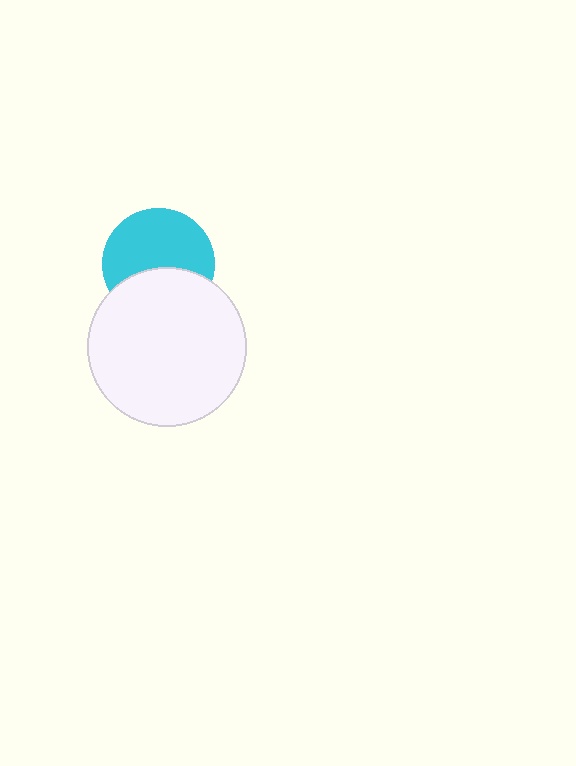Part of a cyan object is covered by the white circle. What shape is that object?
It is a circle.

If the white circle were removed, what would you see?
You would see the complete cyan circle.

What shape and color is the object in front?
The object in front is a white circle.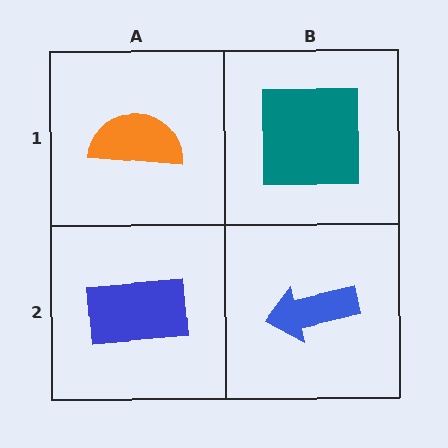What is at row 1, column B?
A teal square.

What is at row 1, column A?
An orange semicircle.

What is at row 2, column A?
A blue rectangle.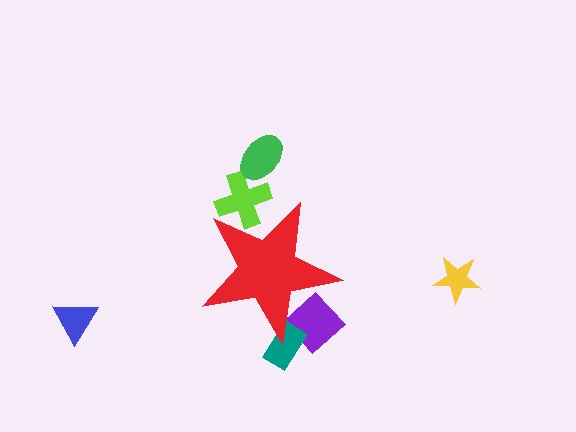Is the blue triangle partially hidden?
No, the blue triangle is fully visible.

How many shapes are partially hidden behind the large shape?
3 shapes are partially hidden.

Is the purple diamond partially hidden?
Yes, the purple diamond is partially hidden behind the red star.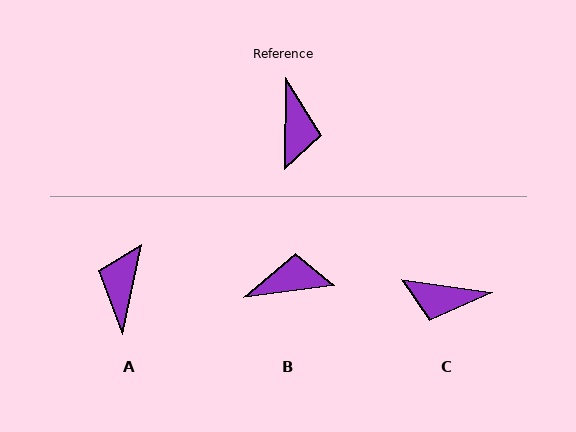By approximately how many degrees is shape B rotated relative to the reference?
Approximately 98 degrees counter-clockwise.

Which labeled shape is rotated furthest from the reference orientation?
A, about 169 degrees away.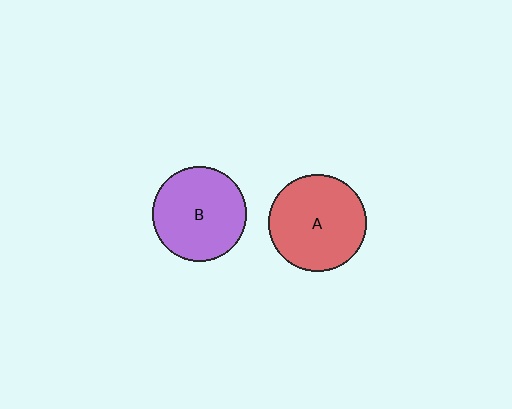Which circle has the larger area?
Circle A (red).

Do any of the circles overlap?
No, none of the circles overlap.